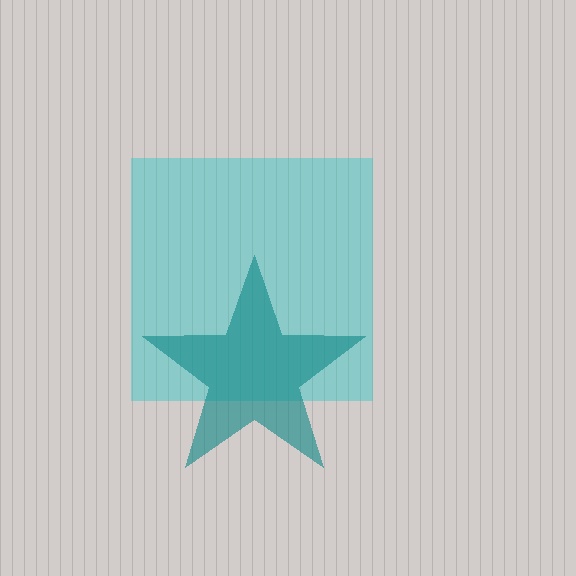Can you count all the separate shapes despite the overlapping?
Yes, there are 2 separate shapes.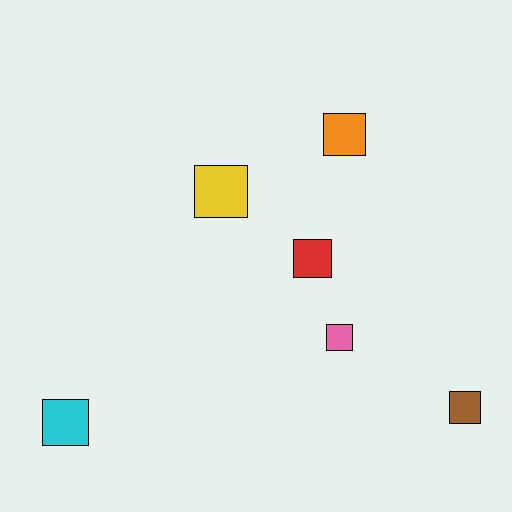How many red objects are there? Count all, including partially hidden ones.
There is 1 red object.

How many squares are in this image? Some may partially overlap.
There are 6 squares.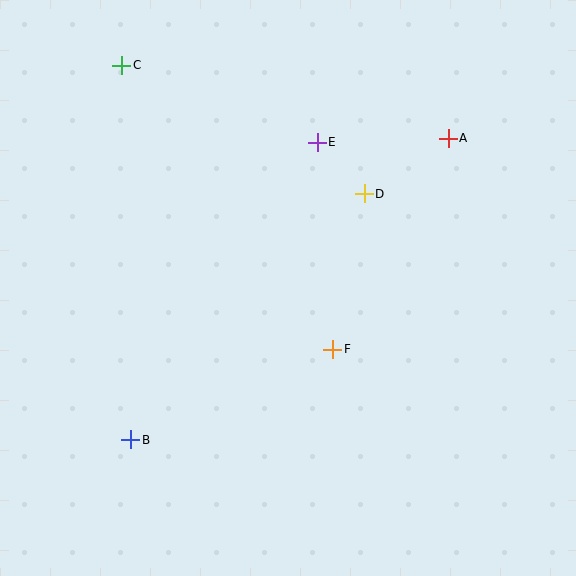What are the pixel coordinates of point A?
Point A is at (448, 138).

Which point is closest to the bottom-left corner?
Point B is closest to the bottom-left corner.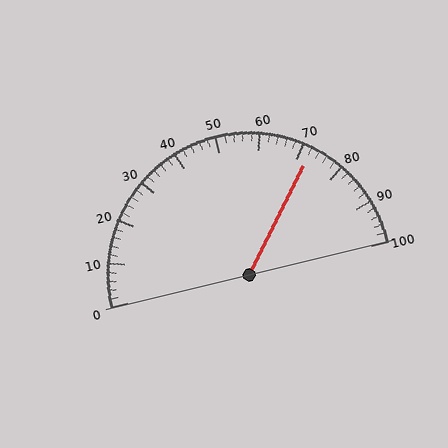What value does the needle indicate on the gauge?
The needle indicates approximately 72.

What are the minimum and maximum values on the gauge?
The gauge ranges from 0 to 100.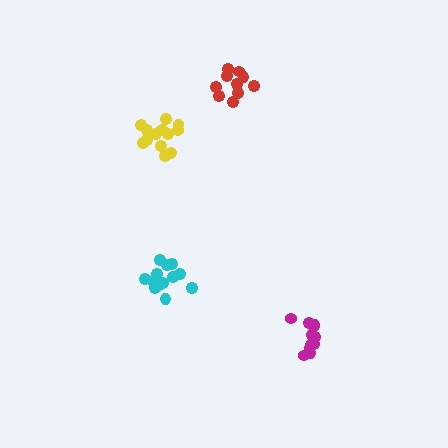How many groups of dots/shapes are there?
There are 4 groups.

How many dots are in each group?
Group 1: 10 dots, Group 2: 13 dots, Group 3: 11 dots, Group 4: 13 dots (47 total).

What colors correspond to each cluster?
The clusters are colored: red, cyan, magenta, yellow.